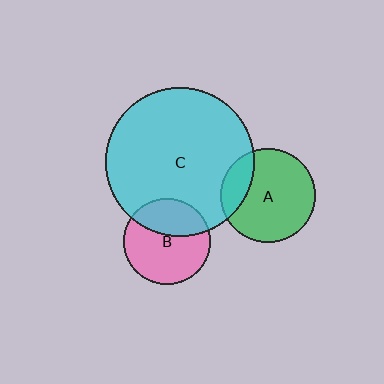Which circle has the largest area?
Circle C (cyan).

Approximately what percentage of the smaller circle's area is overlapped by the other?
Approximately 35%.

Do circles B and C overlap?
Yes.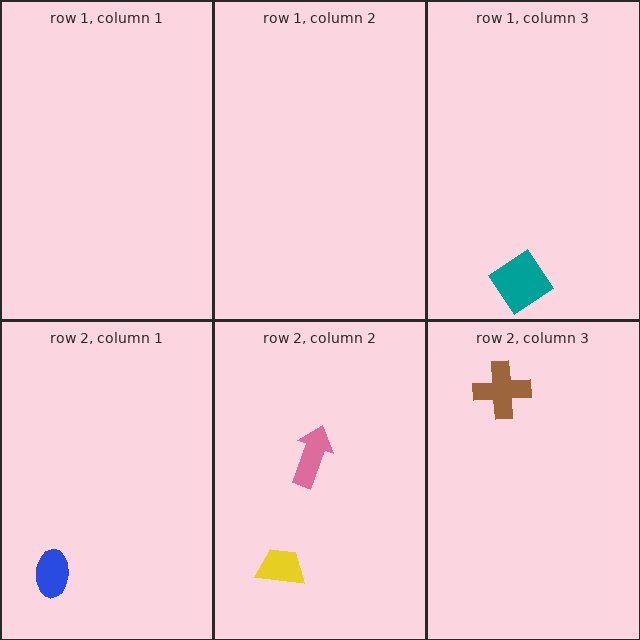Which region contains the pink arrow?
The row 2, column 2 region.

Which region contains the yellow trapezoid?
The row 2, column 2 region.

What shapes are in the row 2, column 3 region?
The brown cross.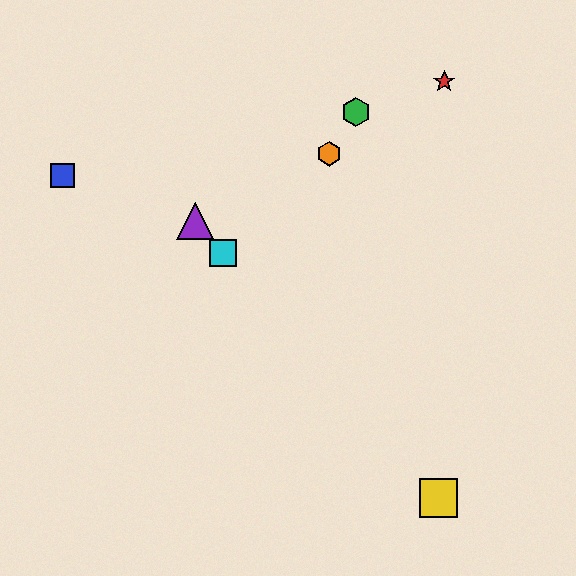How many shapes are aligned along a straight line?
3 shapes (the yellow square, the purple triangle, the cyan square) are aligned along a straight line.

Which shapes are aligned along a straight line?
The yellow square, the purple triangle, the cyan square are aligned along a straight line.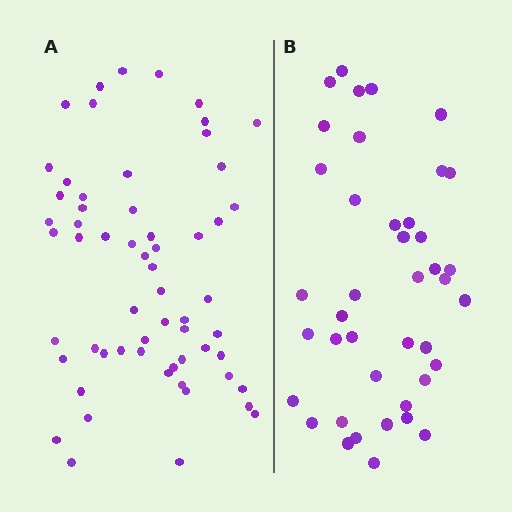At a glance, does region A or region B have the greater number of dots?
Region A (the left region) has more dots.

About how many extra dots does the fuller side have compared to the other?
Region A has approximately 20 more dots than region B.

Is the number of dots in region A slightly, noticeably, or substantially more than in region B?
Region A has substantially more. The ratio is roughly 1.5 to 1.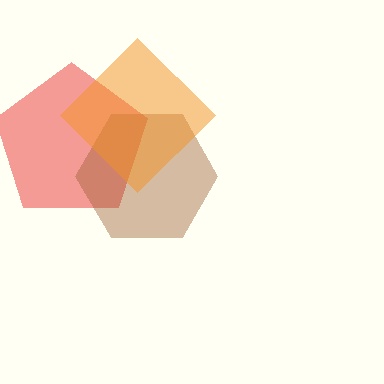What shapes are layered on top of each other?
The layered shapes are: a red pentagon, a brown hexagon, an orange diamond.